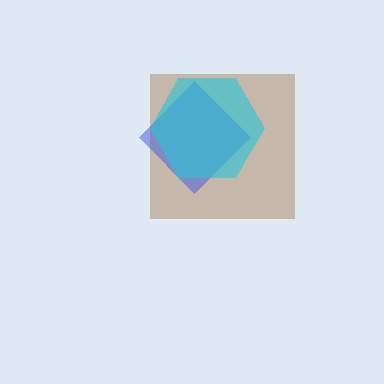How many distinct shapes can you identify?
There are 3 distinct shapes: a brown square, a blue diamond, a cyan hexagon.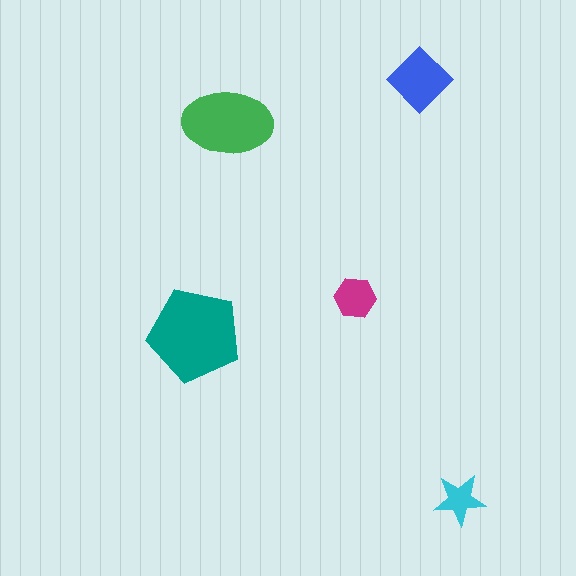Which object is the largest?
The teal pentagon.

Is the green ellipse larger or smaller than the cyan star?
Larger.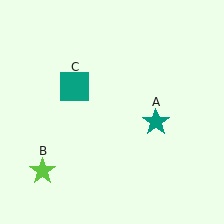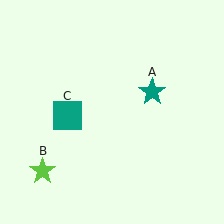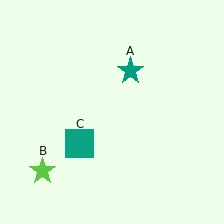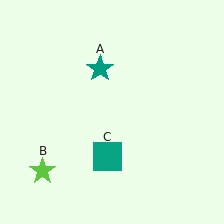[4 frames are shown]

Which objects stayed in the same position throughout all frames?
Lime star (object B) remained stationary.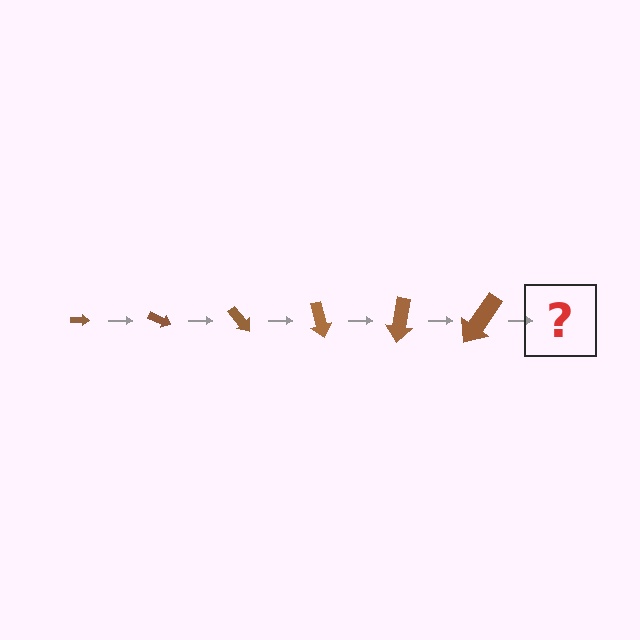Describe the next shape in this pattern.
It should be an arrow, larger than the previous one and rotated 150 degrees from the start.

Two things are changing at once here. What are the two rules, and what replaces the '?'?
The two rules are that the arrow grows larger each step and it rotates 25 degrees each step. The '?' should be an arrow, larger than the previous one and rotated 150 degrees from the start.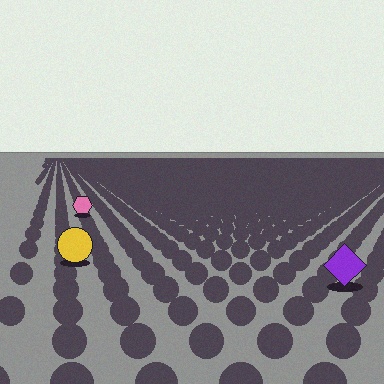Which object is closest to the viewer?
The purple diamond is closest. The texture marks near it are larger and more spread out.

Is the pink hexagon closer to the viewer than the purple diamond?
No. The purple diamond is closer — you can tell from the texture gradient: the ground texture is coarser near it.